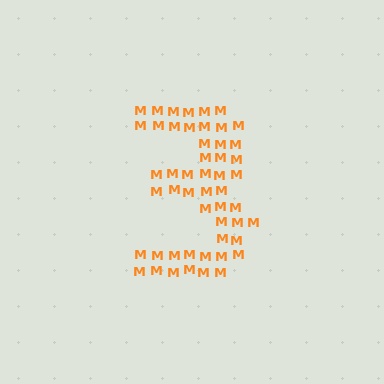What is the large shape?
The large shape is the digit 3.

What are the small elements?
The small elements are letter M's.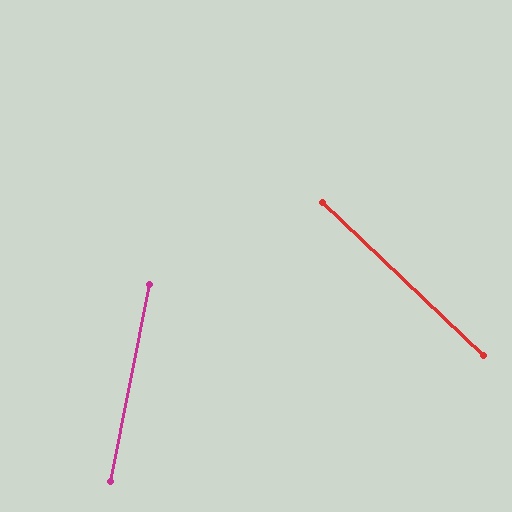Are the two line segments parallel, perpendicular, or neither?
Neither parallel nor perpendicular — they differ by about 58°.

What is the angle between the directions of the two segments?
Approximately 58 degrees.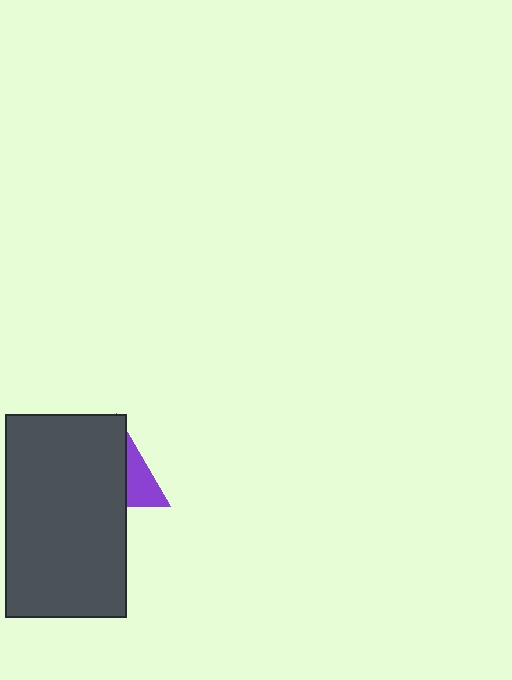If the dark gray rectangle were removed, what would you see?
You would see the complete purple triangle.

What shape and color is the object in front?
The object in front is a dark gray rectangle.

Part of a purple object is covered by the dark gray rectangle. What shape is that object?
It is a triangle.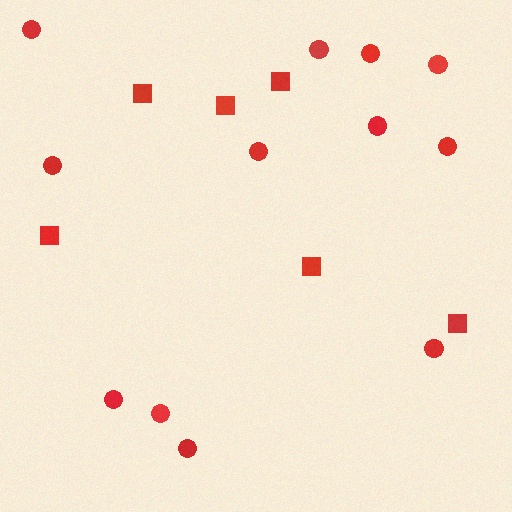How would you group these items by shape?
There are 2 groups: one group of circles (12) and one group of squares (6).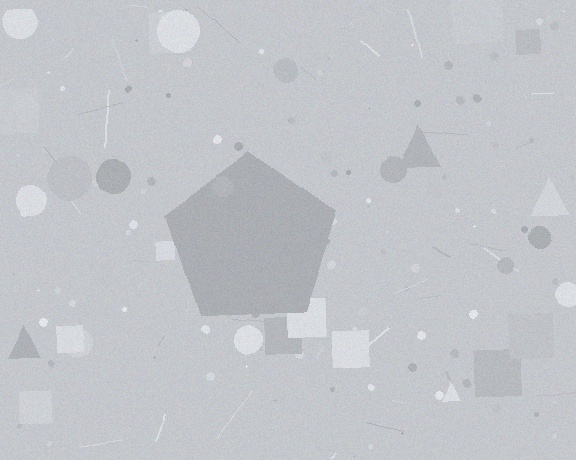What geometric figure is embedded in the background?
A pentagon is embedded in the background.